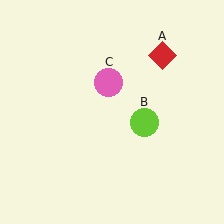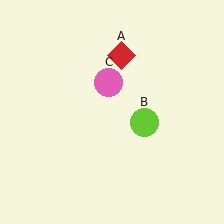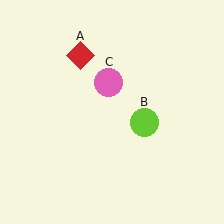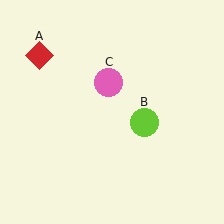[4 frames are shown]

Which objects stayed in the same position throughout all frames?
Lime circle (object B) and pink circle (object C) remained stationary.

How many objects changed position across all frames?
1 object changed position: red diamond (object A).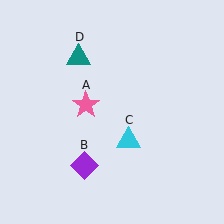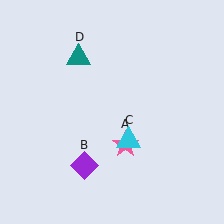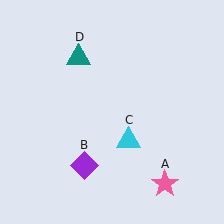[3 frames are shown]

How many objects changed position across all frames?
1 object changed position: pink star (object A).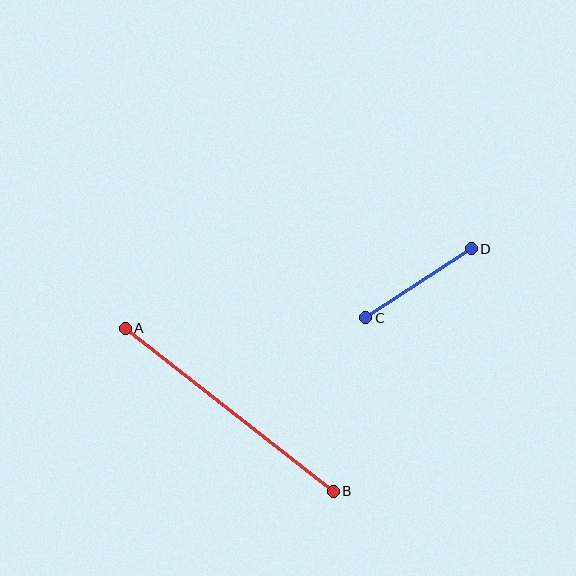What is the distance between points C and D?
The distance is approximately 126 pixels.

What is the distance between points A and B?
The distance is approximately 264 pixels.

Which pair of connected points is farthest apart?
Points A and B are farthest apart.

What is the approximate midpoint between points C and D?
The midpoint is at approximately (418, 283) pixels.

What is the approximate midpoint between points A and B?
The midpoint is at approximately (229, 410) pixels.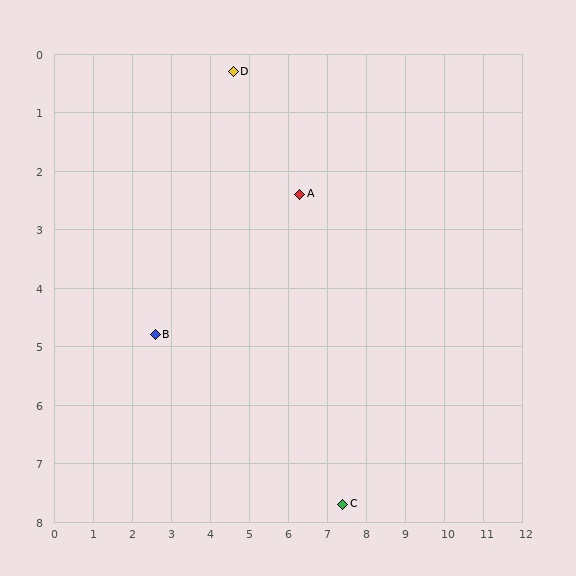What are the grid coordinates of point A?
Point A is at approximately (6.3, 2.4).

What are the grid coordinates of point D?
Point D is at approximately (4.6, 0.3).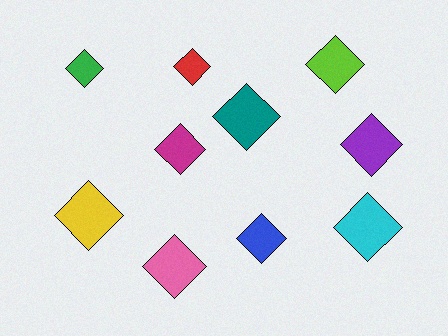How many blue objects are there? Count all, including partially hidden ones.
There is 1 blue object.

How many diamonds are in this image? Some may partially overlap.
There are 10 diamonds.